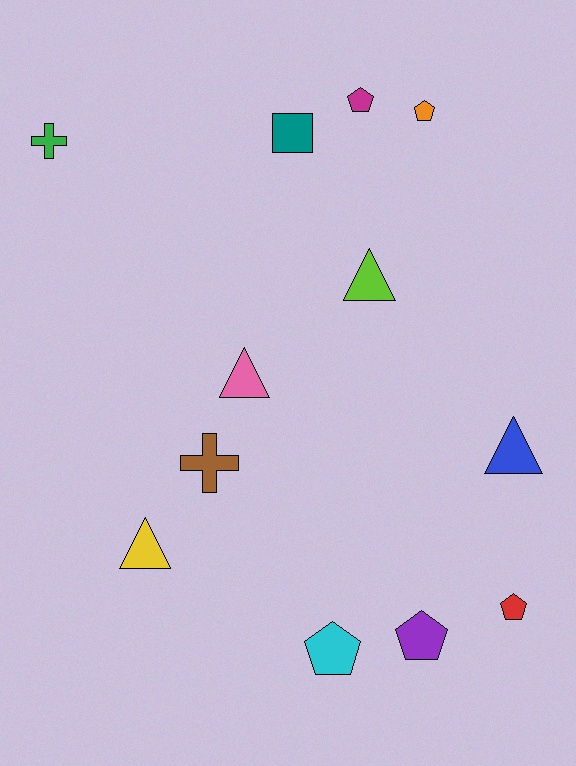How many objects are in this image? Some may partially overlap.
There are 12 objects.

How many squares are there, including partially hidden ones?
There is 1 square.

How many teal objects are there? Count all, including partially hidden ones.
There is 1 teal object.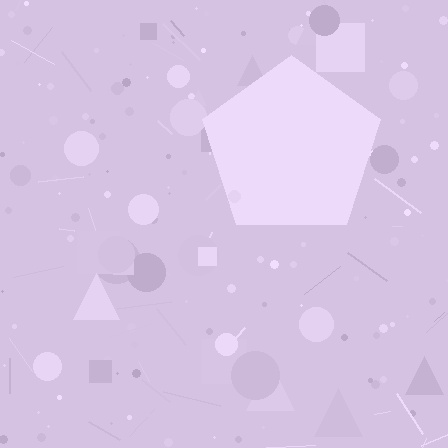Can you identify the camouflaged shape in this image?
The camouflaged shape is a pentagon.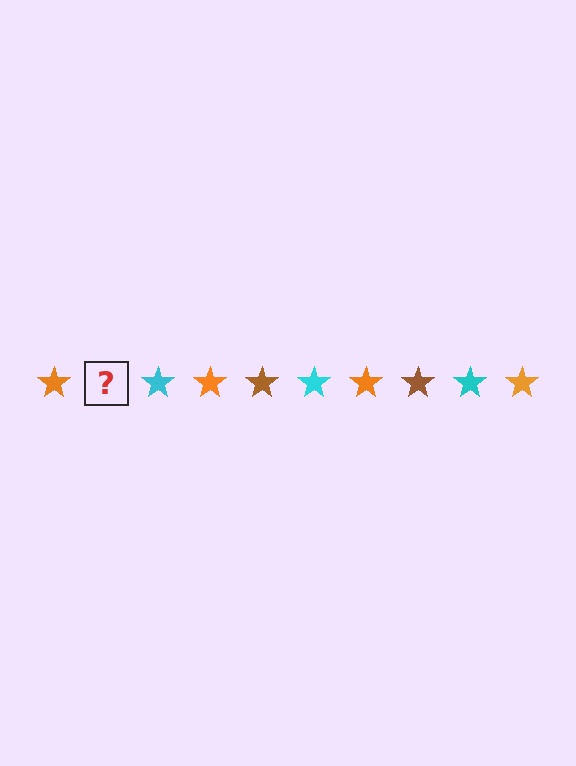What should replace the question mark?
The question mark should be replaced with a brown star.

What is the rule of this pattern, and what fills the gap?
The rule is that the pattern cycles through orange, brown, cyan stars. The gap should be filled with a brown star.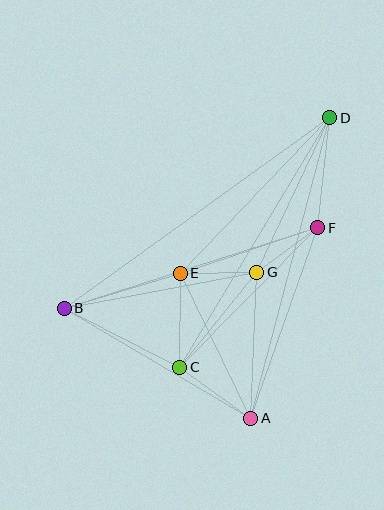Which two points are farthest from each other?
Points B and D are farthest from each other.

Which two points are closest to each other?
Points F and G are closest to each other.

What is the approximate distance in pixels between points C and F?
The distance between C and F is approximately 197 pixels.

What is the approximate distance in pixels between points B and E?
The distance between B and E is approximately 121 pixels.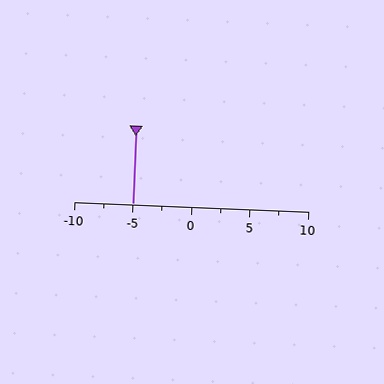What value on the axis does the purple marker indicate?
The marker indicates approximately -5.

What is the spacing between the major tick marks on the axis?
The major ticks are spaced 5 apart.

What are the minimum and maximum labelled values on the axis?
The axis runs from -10 to 10.